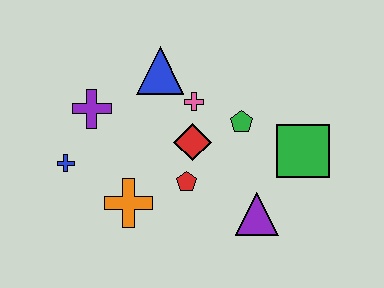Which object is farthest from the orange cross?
The green square is farthest from the orange cross.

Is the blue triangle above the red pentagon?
Yes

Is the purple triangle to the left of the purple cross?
No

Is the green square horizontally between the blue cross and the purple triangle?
No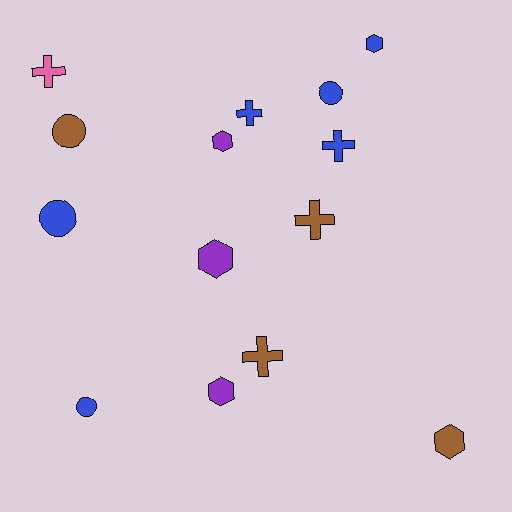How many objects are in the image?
There are 14 objects.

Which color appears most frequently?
Blue, with 6 objects.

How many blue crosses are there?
There are 2 blue crosses.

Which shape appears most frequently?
Hexagon, with 5 objects.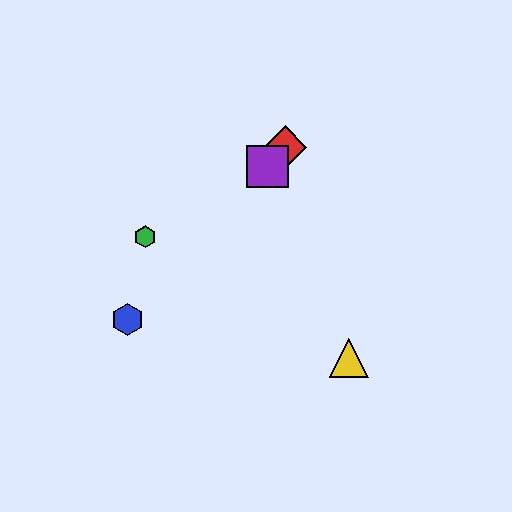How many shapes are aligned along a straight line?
3 shapes (the red diamond, the blue hexagon, the purple square) are aligned along a straight line.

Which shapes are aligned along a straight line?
The red diamond, the blue hexagon, the purple square are aligned along a straight line.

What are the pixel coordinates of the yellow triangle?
The yellow triangle is at (349, 358).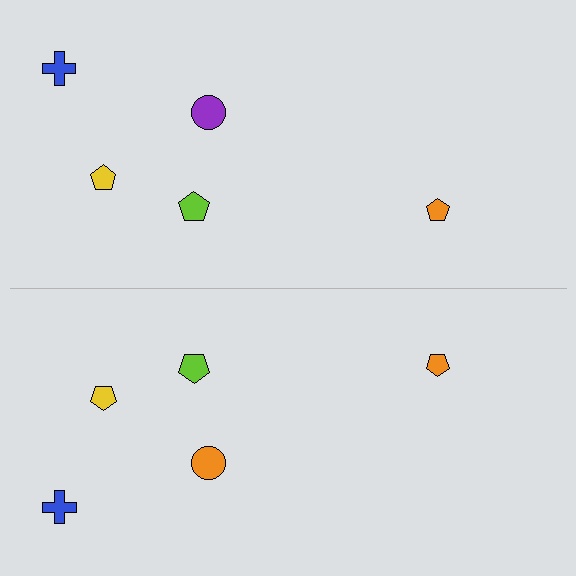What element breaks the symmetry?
The orange circle on the bottom side breaks the symmetry — its mirror counterpart is purple.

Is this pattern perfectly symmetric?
No, the pattern is not perfectly symmetric. The orange circle on the bottom side breaks the symmetry — its mirror counterpart is purple.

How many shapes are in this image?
There are 10 shapes in this image.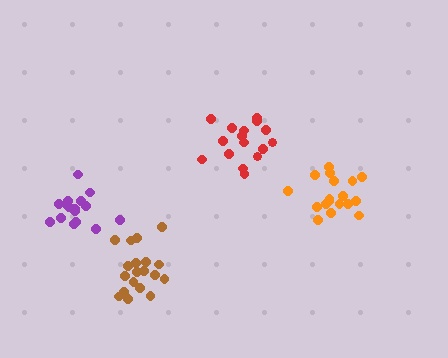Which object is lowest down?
The brown cluster is bottommost.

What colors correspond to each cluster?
The clusters are colored: purple, red, brown, orange.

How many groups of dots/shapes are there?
There are 4 groups.